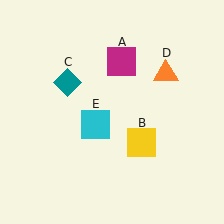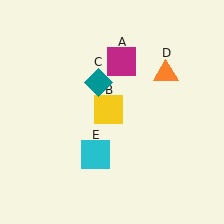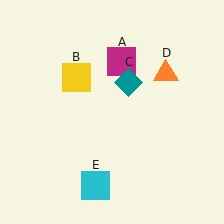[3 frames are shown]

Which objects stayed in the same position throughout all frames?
Magenta square (object A) and orange triangle (object D) remained stationary.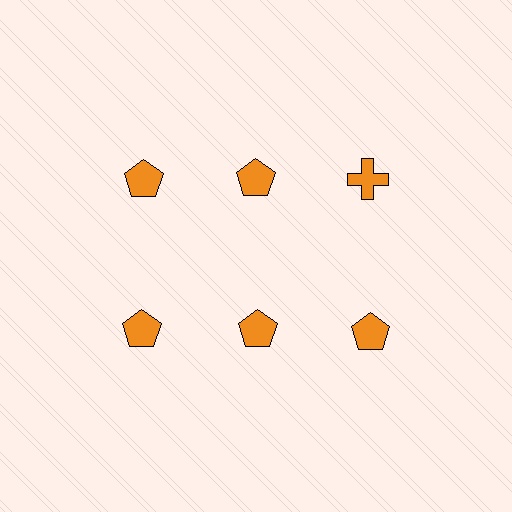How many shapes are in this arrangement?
There are 6 shapes arranged in a grid pattern.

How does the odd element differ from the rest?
It has a different shape: cross instead of pentagon.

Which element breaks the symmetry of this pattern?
The orange cross in the top row, center column breaks the symmetry. All other shapes are orange pentagons.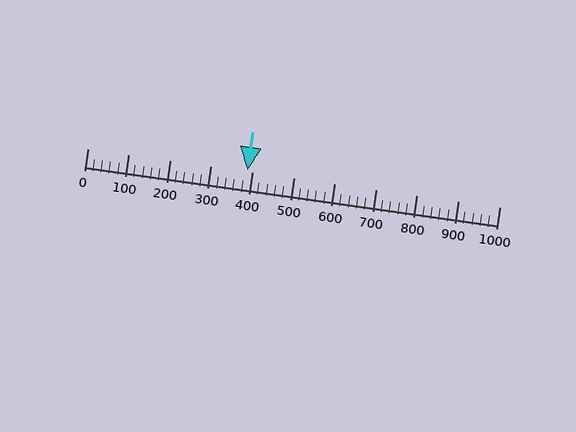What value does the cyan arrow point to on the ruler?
The cyan arrow points to approximately 388.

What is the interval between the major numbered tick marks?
The major tick marks are spaced 100 units apart.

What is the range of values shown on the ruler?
The ruler shows values from 0 to 1000.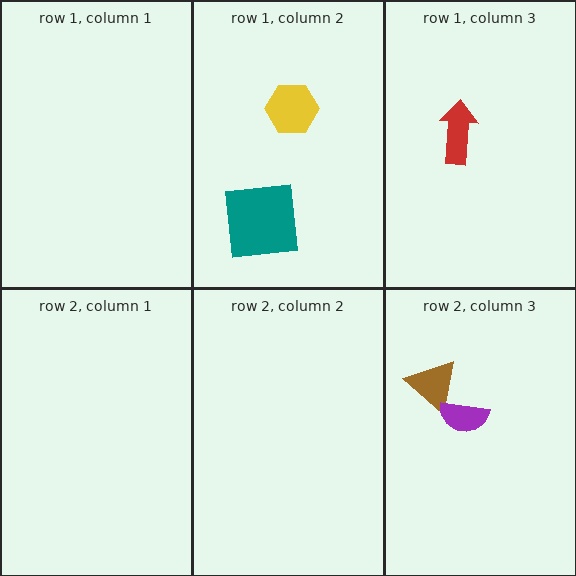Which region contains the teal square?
The row 1, column 2 region.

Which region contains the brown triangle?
The row 2, column 3 region.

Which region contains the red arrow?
The row 1, column 3 region.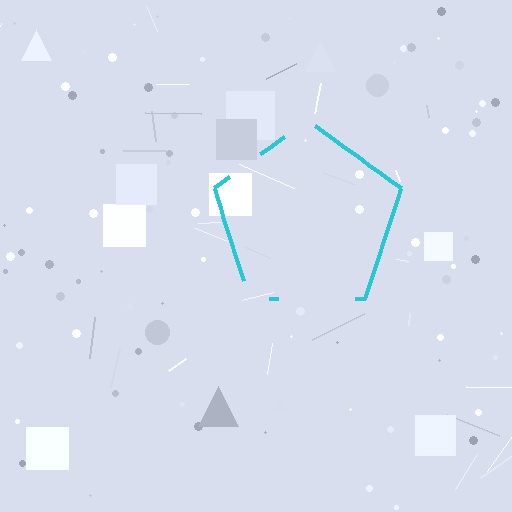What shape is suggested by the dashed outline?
The dashed outline suggests a pentagon.